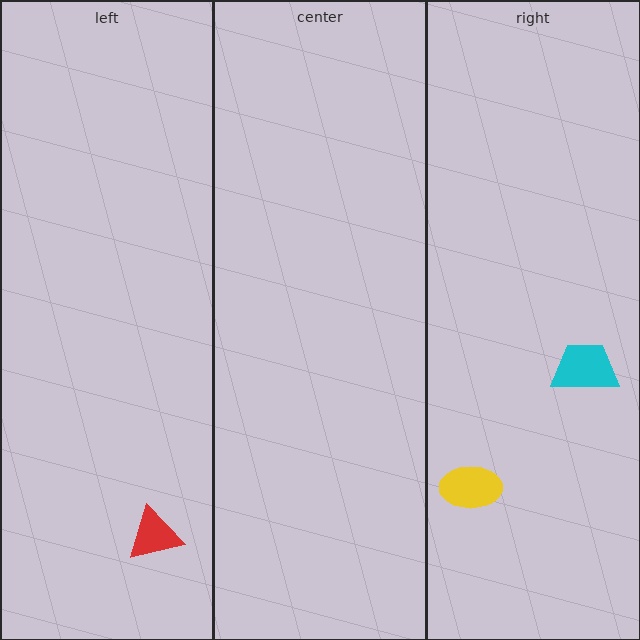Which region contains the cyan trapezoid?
The right region.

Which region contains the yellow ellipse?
The right region.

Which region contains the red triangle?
The left region.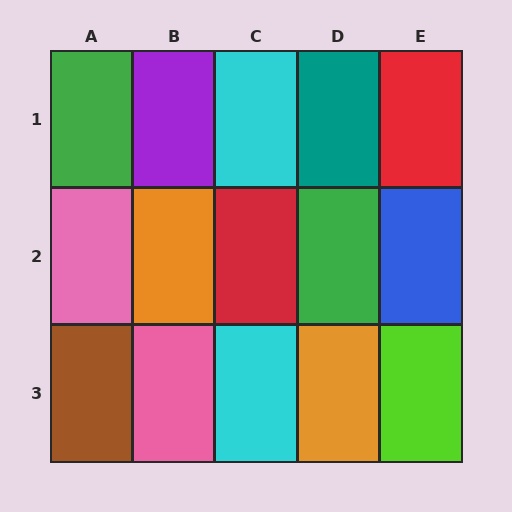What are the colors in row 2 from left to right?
Pink, orange, red, green, blue.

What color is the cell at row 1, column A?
Green.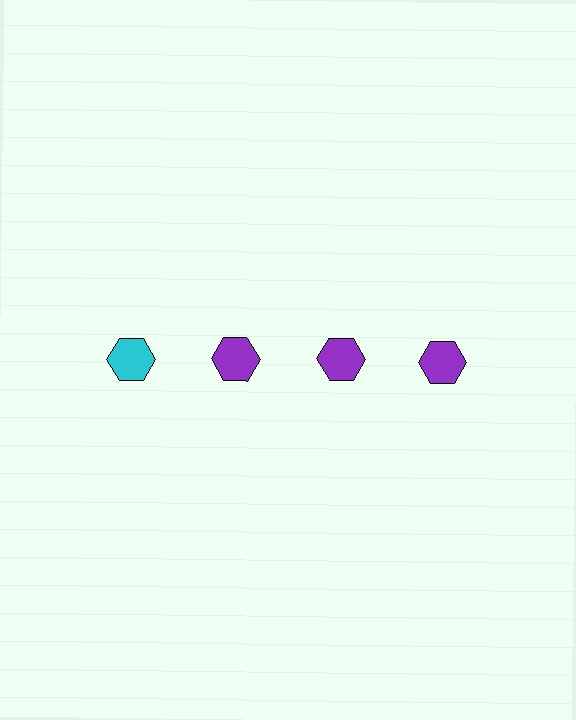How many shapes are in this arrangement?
There are 4 shapes arranged in a grid pattern.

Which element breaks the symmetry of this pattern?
The cyan hexagon in the top row, leftmost column breaks the symmetry. All other shapes are purple hexagons.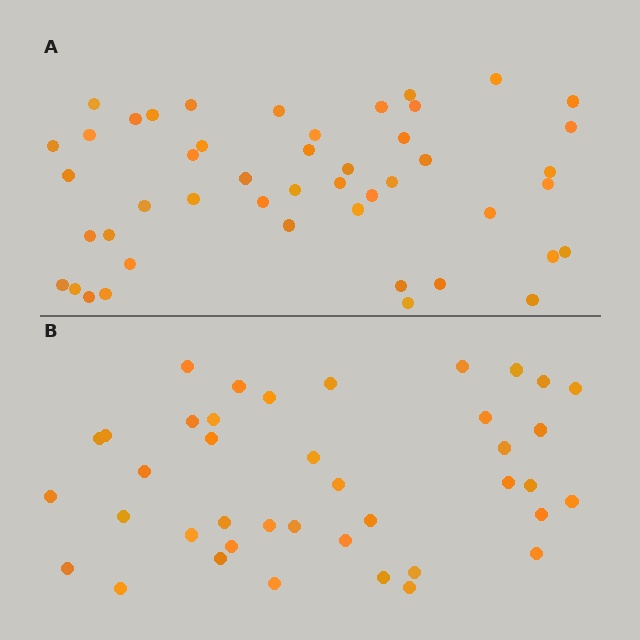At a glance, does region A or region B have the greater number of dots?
Region A (the top region) has more dots.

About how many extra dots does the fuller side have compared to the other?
Region A has roughly 8 or so more dots than region B.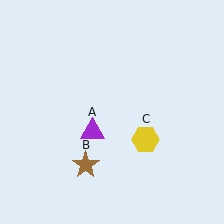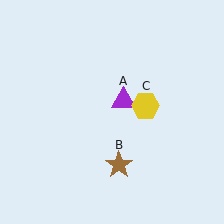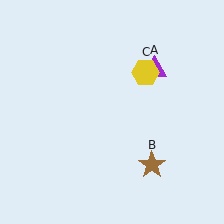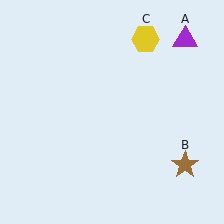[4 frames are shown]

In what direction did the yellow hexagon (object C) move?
The yellow hexagon (object C) moved up.